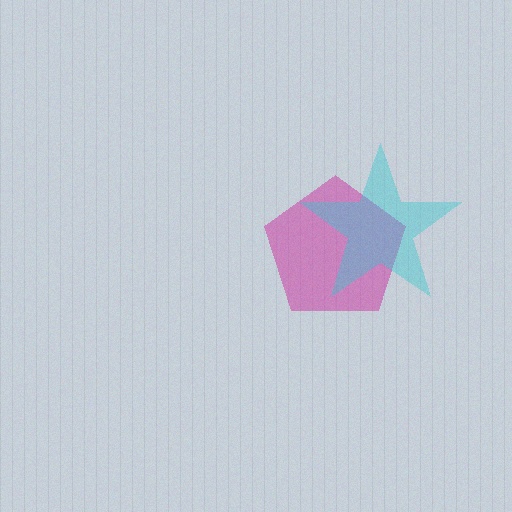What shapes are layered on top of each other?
The layered shapes are: a magenta pentagon, a cyan star.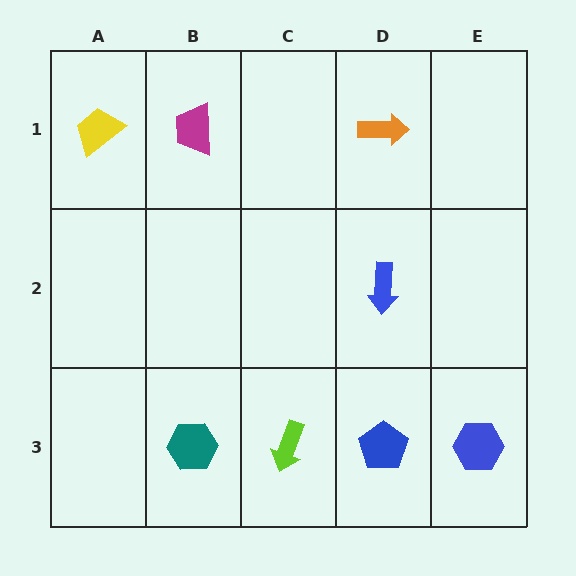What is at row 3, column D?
A blue pentagon.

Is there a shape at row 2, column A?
No, that cell is empty.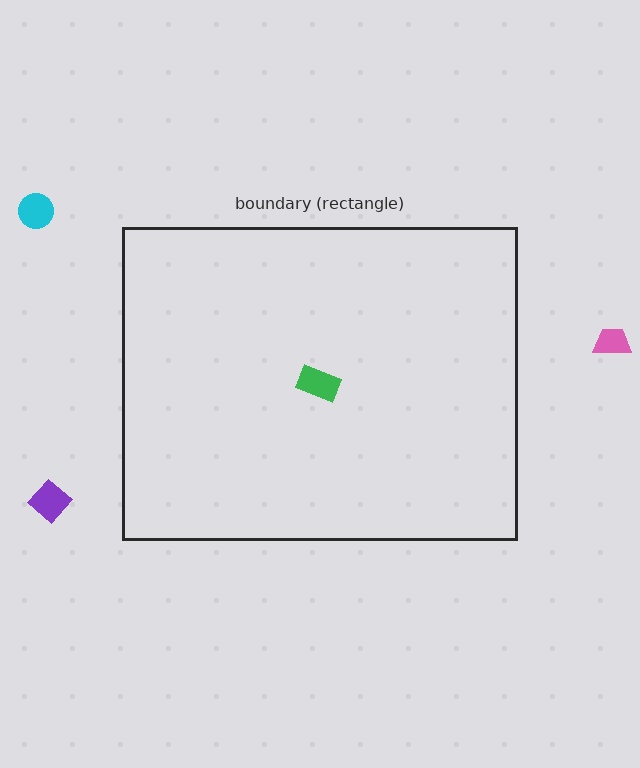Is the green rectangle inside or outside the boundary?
Inside.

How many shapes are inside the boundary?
1 inside, 3 outside.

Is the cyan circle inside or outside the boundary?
Outside.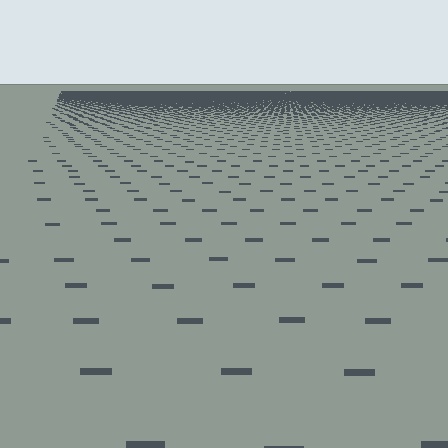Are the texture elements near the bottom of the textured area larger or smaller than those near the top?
Larger. Near the bottom, elements are closer to the viewer and appear at a bigger on-screen size.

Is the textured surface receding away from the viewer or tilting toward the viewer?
The surface is receding away from the viewer. Texture elements get smaller and denser toward the top.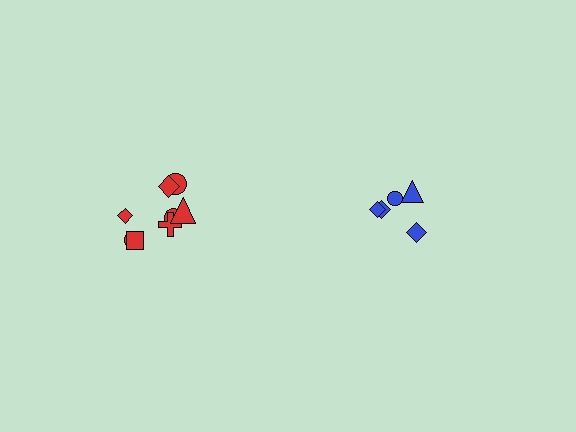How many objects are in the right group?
There are 5 objects.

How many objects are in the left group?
There are 8 objects.